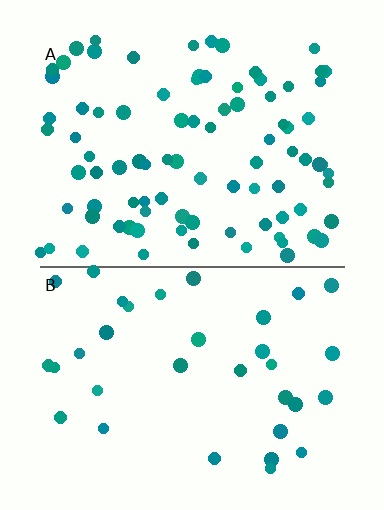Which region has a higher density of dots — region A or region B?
A (the top).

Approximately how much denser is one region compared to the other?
Approximately 2.6× — region A over region B.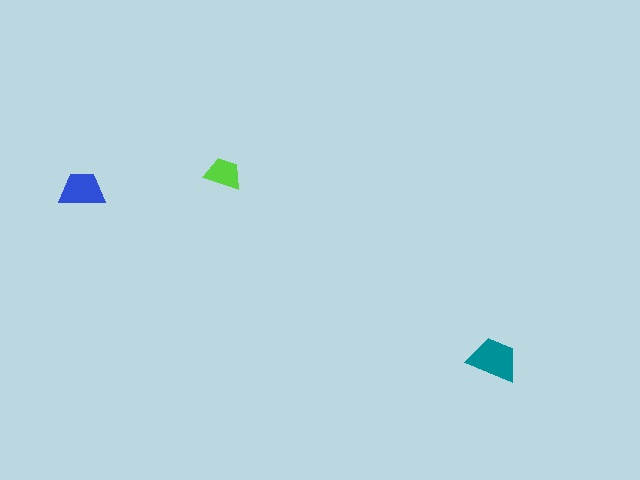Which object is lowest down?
The teal trapezoid is bottommost.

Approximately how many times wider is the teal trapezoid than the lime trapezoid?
About 1.5 times wider.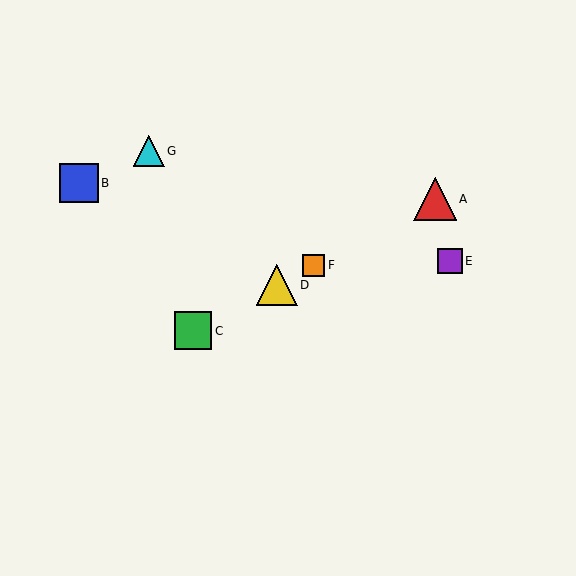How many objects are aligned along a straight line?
4 objects (A, C, D, F) are aligned along a straight line.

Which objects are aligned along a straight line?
Objects A, C, D, F are aligned along a straight line.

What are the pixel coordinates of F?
Object F is at (314, 265).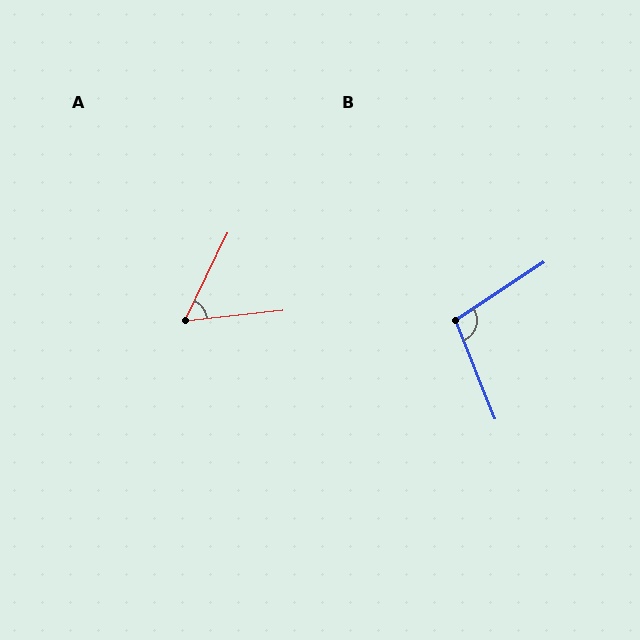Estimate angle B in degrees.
Approximately 101 degrees.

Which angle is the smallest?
A, at approximately 58 degrees.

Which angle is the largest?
B, at approximately 101 degrees.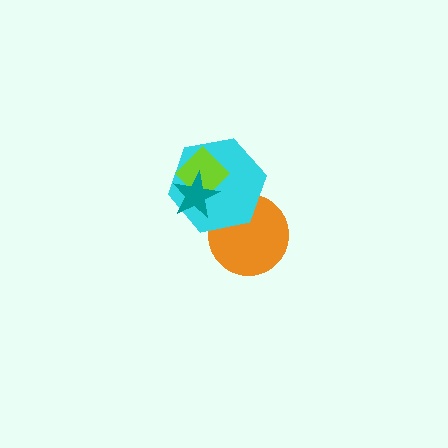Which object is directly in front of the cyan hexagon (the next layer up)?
The lime diamond is directly in front of the cyan hexagon.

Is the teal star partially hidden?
No, no other shape covers it.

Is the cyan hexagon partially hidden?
Yes, it is partially covered by another shape.